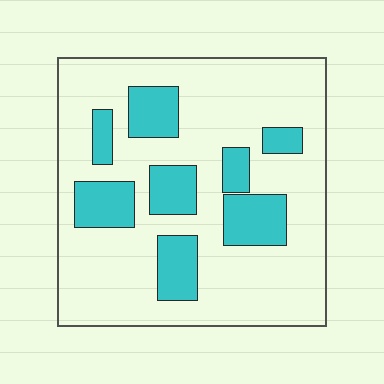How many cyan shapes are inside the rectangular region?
8.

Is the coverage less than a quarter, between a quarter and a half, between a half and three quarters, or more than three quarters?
Less than a quarter.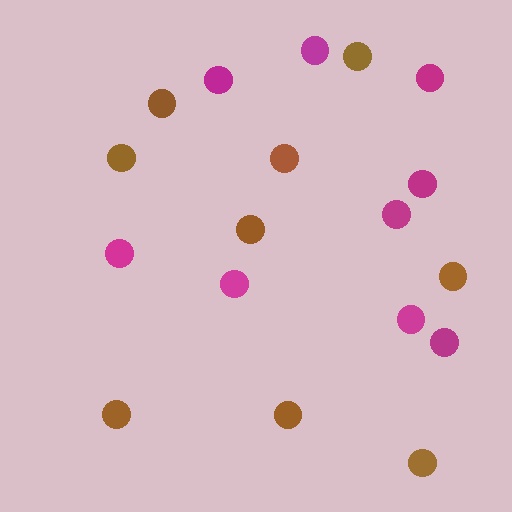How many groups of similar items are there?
There are 2 groups: one group of brown circles (9) and one group of magenta circles (9).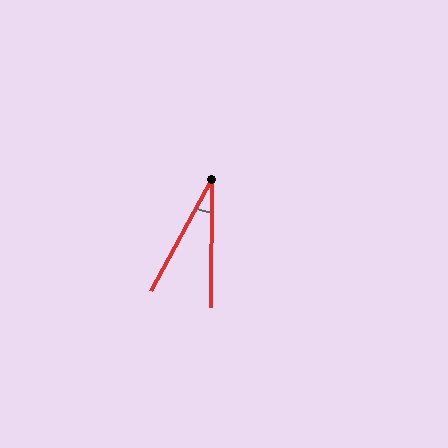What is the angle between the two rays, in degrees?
Approximately 28 degrees.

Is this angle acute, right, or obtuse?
It is acute.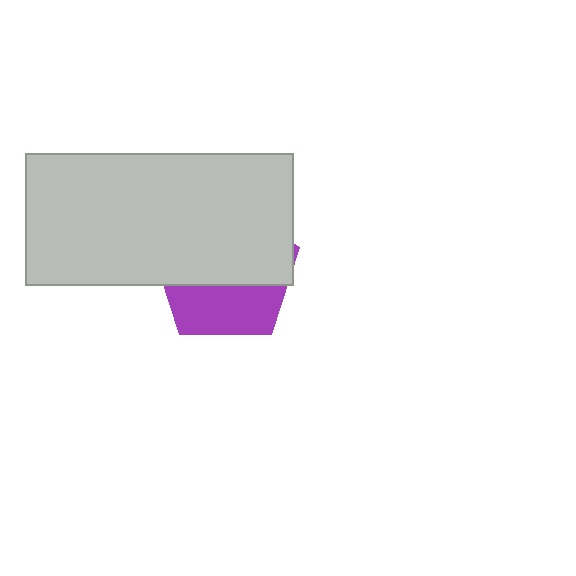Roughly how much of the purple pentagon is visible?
A small part of it is visible (roughly 38%).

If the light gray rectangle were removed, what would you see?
You would see the complete purple pentagon.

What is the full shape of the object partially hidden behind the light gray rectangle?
The partially hidden object is a purple pentagon.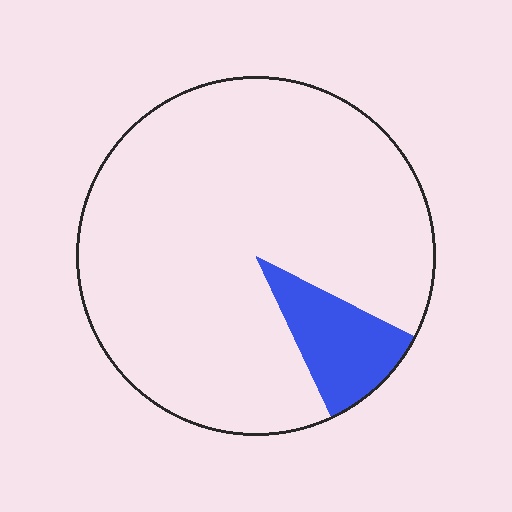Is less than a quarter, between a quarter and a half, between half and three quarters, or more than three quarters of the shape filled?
Less than a quarter.